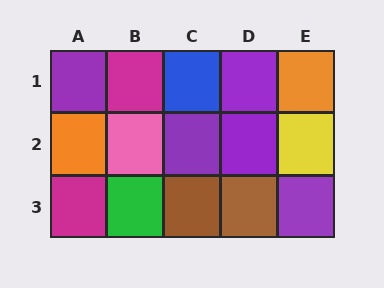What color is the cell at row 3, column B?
Green.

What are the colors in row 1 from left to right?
Purple, magenta, blue, purple, orange.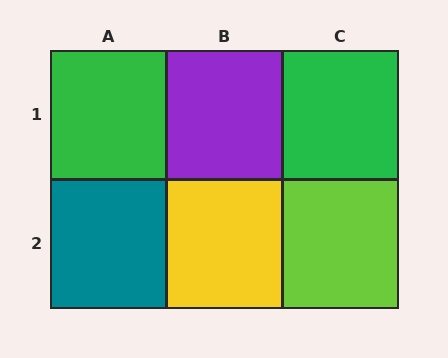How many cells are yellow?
1 cell is yellow.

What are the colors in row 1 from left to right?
Green, purple, green.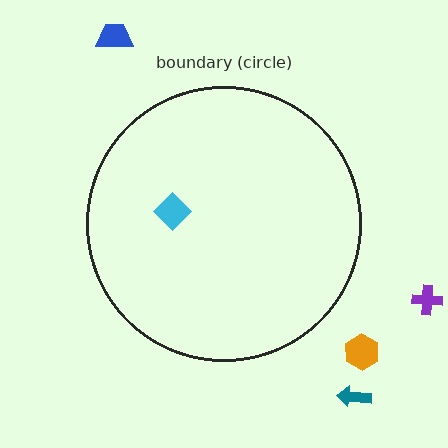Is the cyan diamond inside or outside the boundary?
Inside.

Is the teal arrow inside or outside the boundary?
Outside.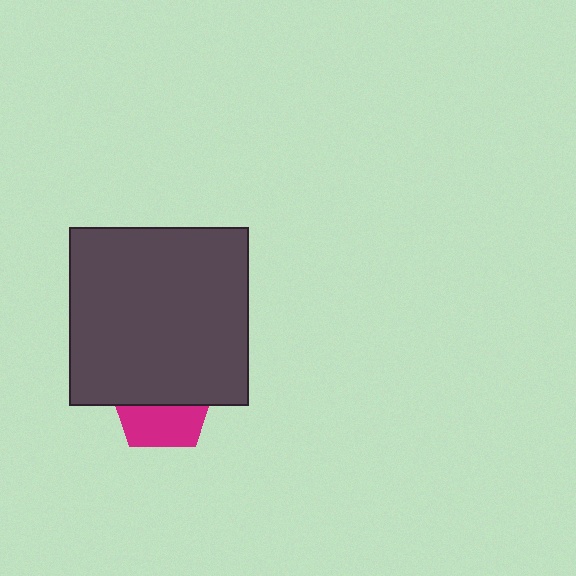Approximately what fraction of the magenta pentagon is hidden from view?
Roughly 56% of the magenta pentagon is hidden behind the dark gray square.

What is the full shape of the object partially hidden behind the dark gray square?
The partially hidden object is a magenta pentagon.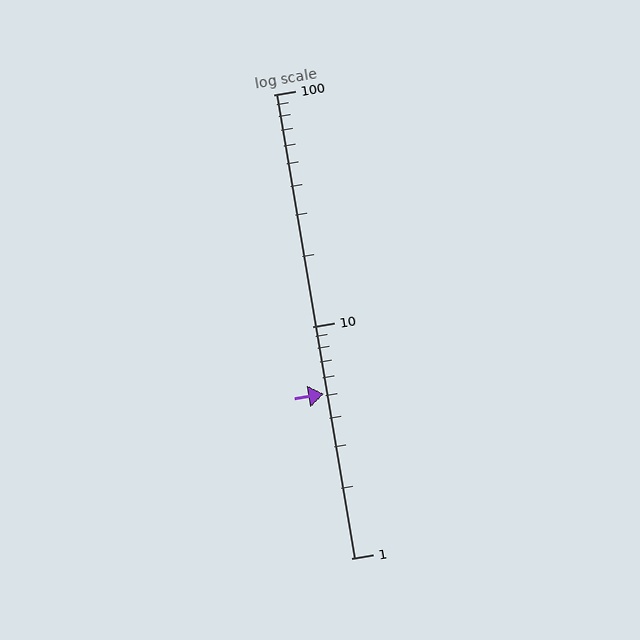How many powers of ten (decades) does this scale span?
The scale spans 2 decades, from 1 to 100.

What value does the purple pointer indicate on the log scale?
The pointer indicates approximately 5.1.